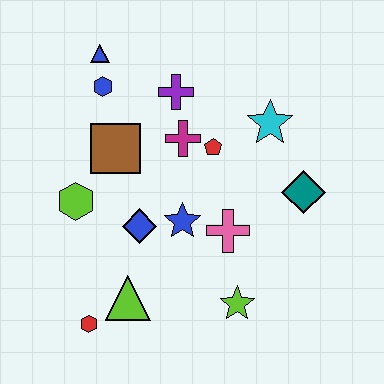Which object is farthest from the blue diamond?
The blue triangle is farthest from the blue diamond.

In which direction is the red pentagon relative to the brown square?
The red pentagon is to the right of the brown square.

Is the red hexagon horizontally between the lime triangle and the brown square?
No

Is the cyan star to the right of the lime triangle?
Yes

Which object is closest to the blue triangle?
The blue hexagon is closest to the blue triangle.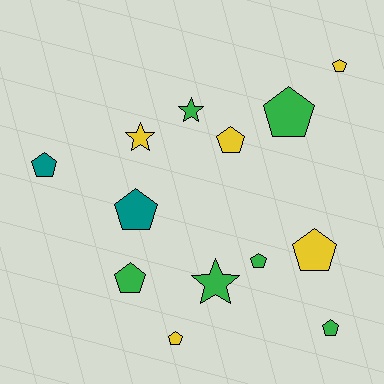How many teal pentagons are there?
There are 2 teal pentagons.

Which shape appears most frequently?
Pentagon, with 10 objects.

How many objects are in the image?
There are 13 objects.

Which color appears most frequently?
Green, with 6 objects.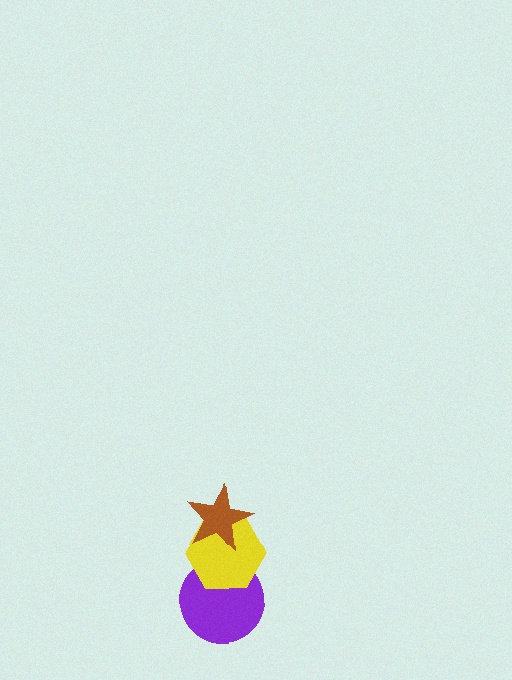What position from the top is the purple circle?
The purple circle is 3rd from the top.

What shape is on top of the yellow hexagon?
The brown star is on top of the yellow hexagon.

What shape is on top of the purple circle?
The yellow hexagon is on top of the purple circle.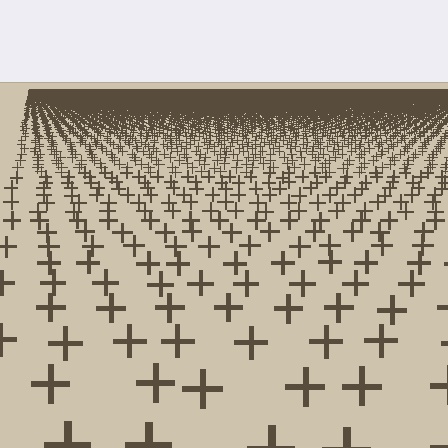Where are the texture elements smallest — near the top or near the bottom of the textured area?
Near the top.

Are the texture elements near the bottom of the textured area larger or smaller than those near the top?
Larger. Near the bottom, elements are closer to the viewer and appear at a bigger on-screen size.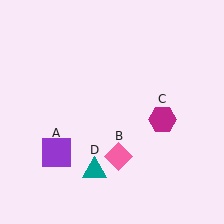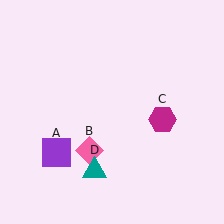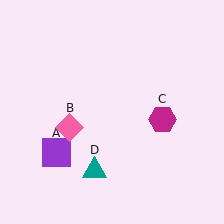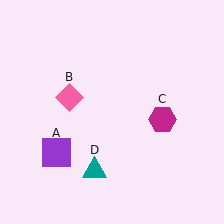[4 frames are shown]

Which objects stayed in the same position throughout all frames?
Purple square (object A) and magenta hexagon (object C) and teal triangle (object D) remained stationary.